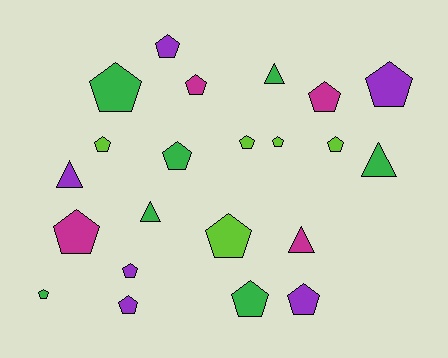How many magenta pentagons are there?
There are 3 magenta pentagons.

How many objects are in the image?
There are 22 objects.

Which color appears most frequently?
Green, with 7 objects.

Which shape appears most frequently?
Pentagon, with 17 objects.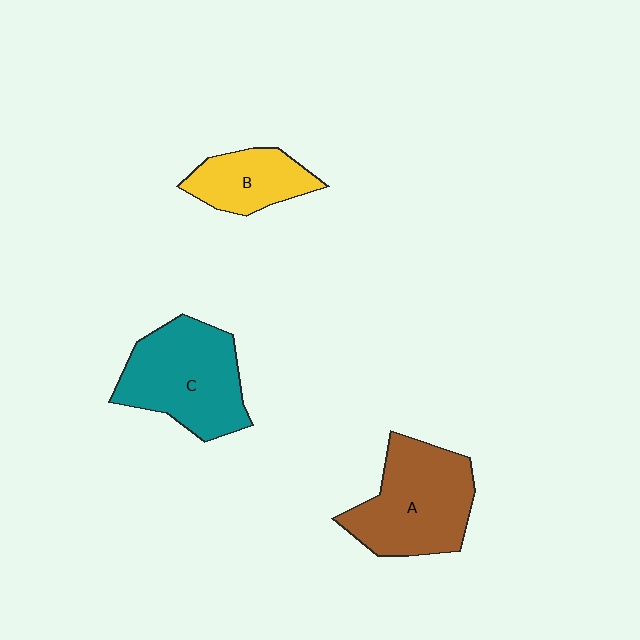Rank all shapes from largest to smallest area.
From largest to smallest: C (teal), A (brown), B (yellow).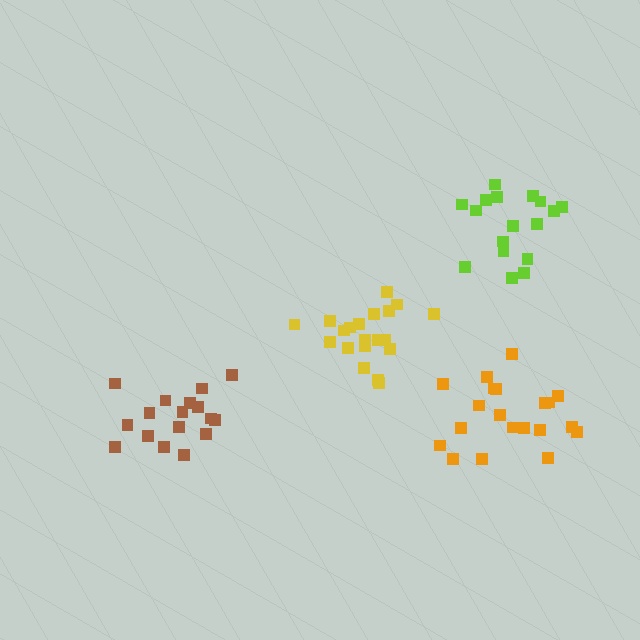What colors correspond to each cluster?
The clusters are colored: brown, lime, orange, yellow.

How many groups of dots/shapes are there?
There are 4 groups.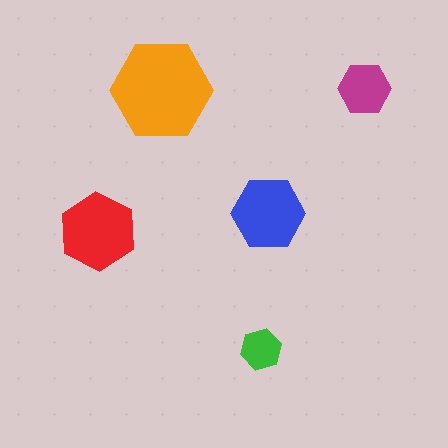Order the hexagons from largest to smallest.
the orange one, the red one, the blue one, the magenta one, the green one.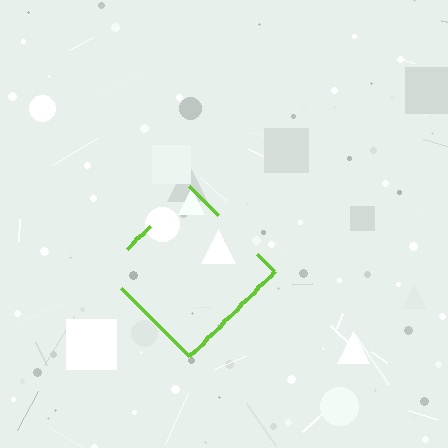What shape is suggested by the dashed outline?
The dashed outline suggests a diamond.